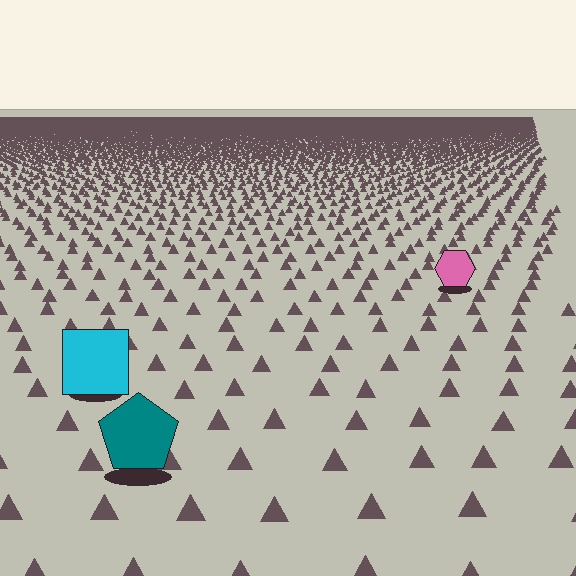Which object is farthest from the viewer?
The pink hexagon is farthest from the viewer. It appears smaller and the ground texture around it is denser.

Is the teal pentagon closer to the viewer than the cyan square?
Yes. The teal pentagon is closer — you can tell from the texture gradient: the ground texture is coarser near it.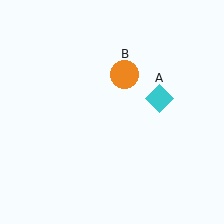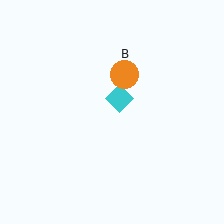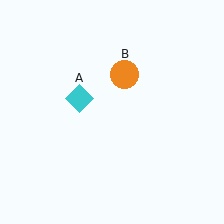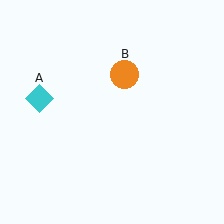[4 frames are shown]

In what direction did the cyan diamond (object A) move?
The cyan diamond (object A) moved left.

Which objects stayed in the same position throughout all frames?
Orange circle (object B) remained stationary.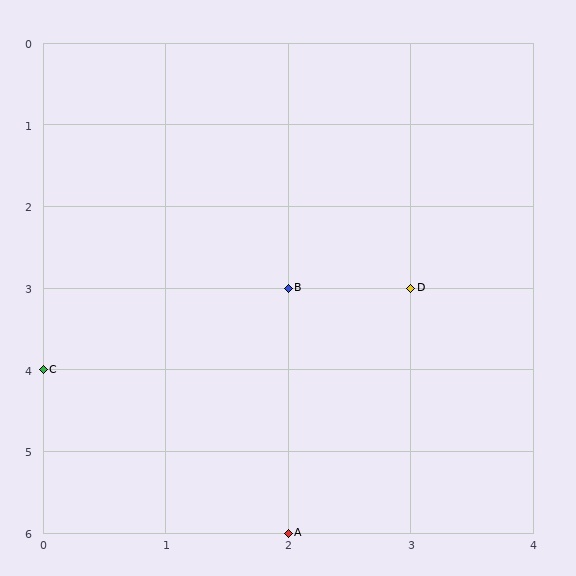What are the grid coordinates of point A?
Point A is at grid coordinates (2, 6).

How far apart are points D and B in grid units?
Points D and B are 1 column apart.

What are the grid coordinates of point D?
Point D is at grid coordinates (3, 3).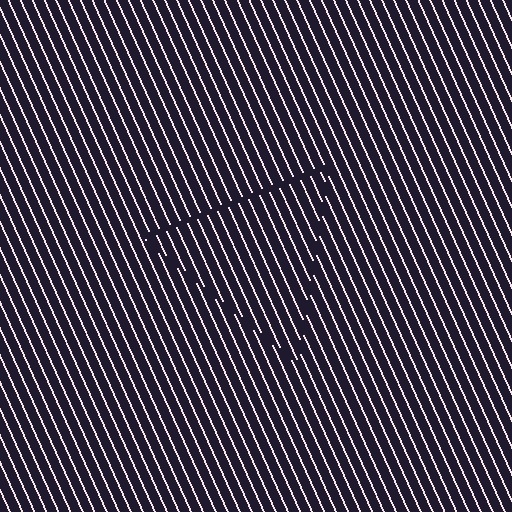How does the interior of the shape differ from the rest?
The interior of the shape contains the same grating, shifted by half a period — the contour is defined by the phase discontinuity where line-ends from the inner and outer gratings abut.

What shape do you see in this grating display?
An illusory triangle. The interior of the shape contains the same grating, shifted by half a period — the contour is defined by the phase discontinuity where line-ends from the inner and outer gratings abut.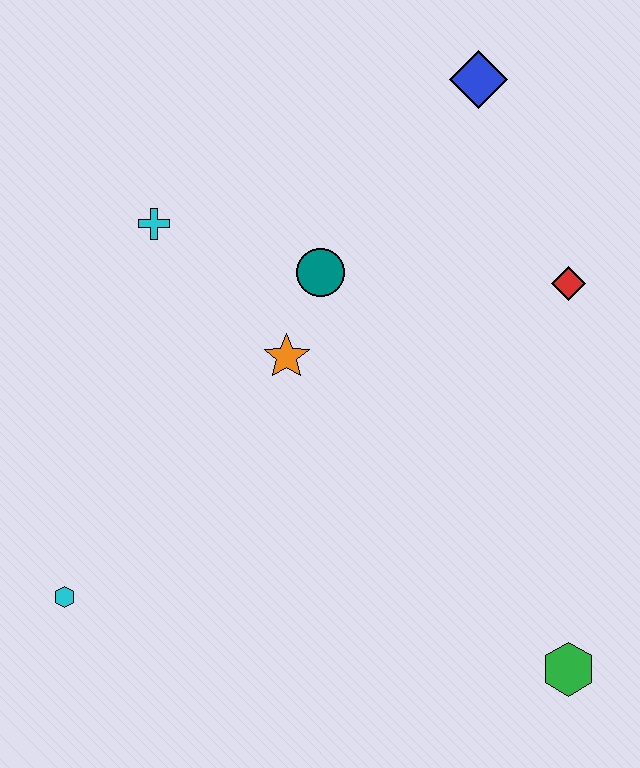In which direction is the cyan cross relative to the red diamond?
The cyan cross is to the left of the red diamond.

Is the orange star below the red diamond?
Yes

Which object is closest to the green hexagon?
The red diamond is closest to the green hexagon.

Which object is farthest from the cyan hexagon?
The blue diamond is farthest from the cyan hexagon.